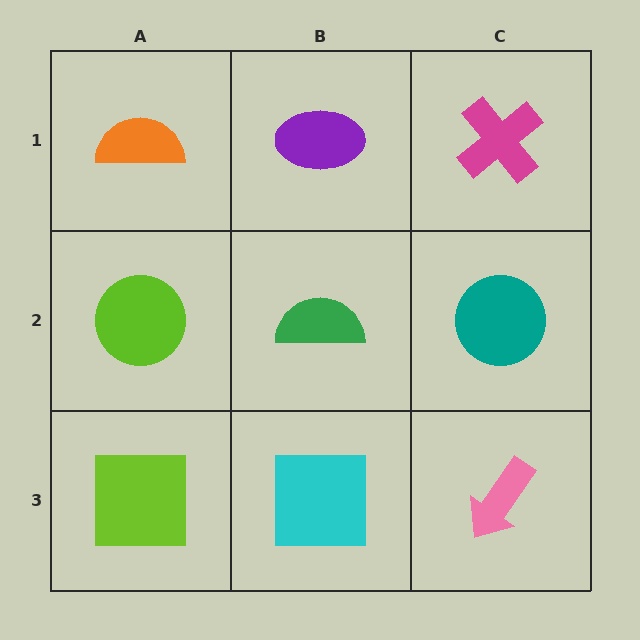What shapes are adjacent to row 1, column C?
A teal circle (row 2, column C), a purple ellipse (row 1, column B).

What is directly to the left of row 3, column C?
A cyan square.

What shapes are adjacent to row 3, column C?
A teal circle (row 2, column C), a cyan square (row 3, column B).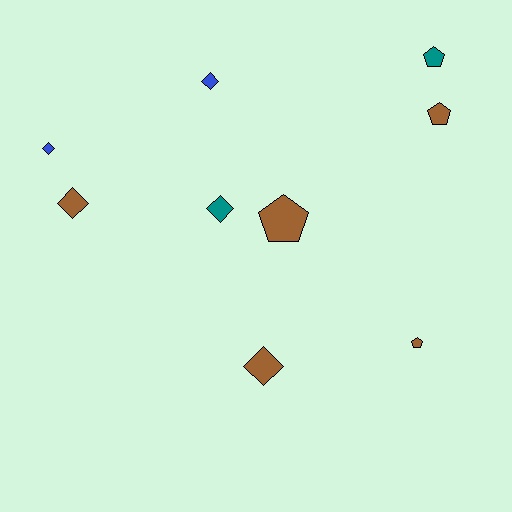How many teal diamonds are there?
There is 1 teal diamond.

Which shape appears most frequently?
Diamond, with 5 objects.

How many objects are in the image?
There are 9 objects.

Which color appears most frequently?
Brown, with 5 objects.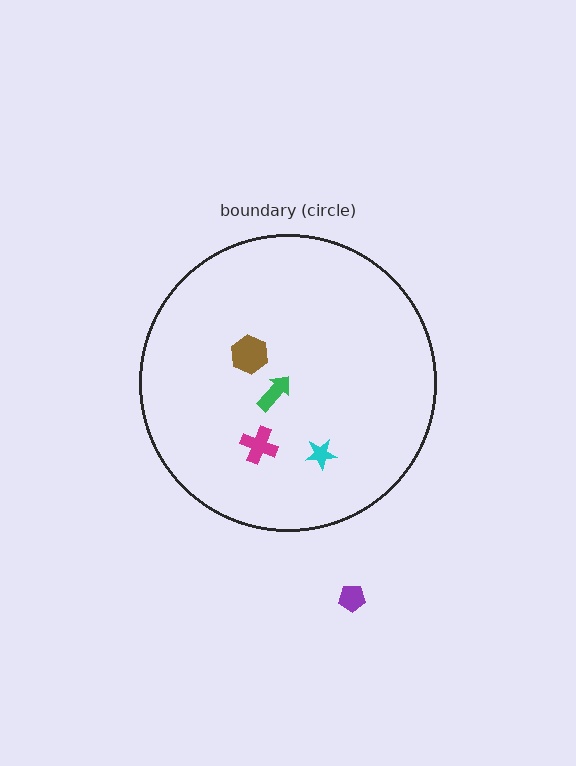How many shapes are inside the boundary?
4 inside, 1 outside.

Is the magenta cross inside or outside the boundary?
Inside.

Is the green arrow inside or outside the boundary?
Inside.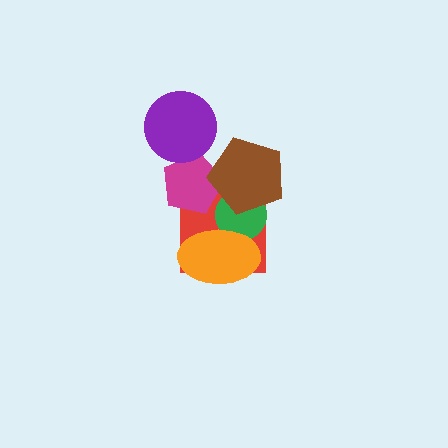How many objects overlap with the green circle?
3 objects overlap with the green circle.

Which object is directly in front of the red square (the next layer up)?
The green circle is directly in front of the red square.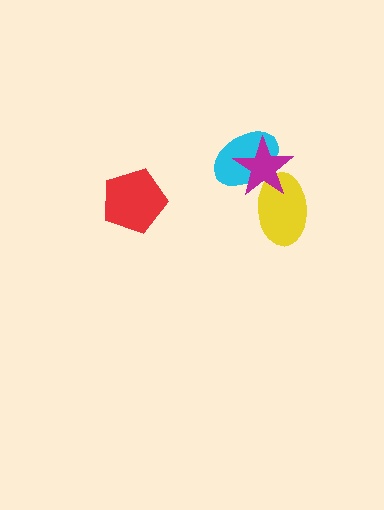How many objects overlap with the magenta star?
2 objects overlap with the magenta star.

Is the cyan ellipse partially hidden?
Yes, it is partially covered by another shape.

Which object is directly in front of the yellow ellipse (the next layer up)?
The cyan ellipse is directly in front of the yellow ellipse.